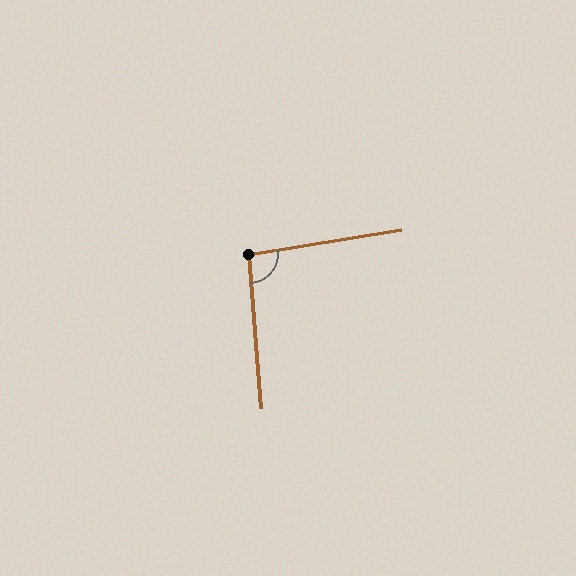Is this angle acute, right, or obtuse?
It is approximately a right angle.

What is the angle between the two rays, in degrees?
Approximately 95 degrees.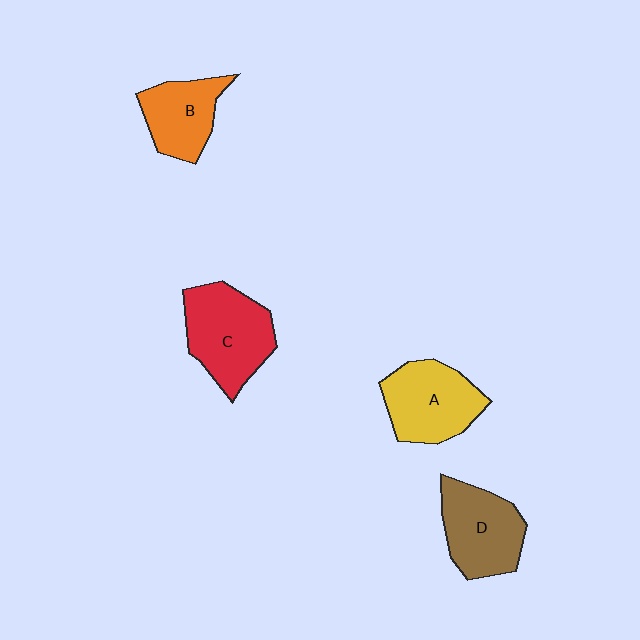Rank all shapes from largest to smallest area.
From largest to smallest: C (red), A (yellow), D (brown), B (orange).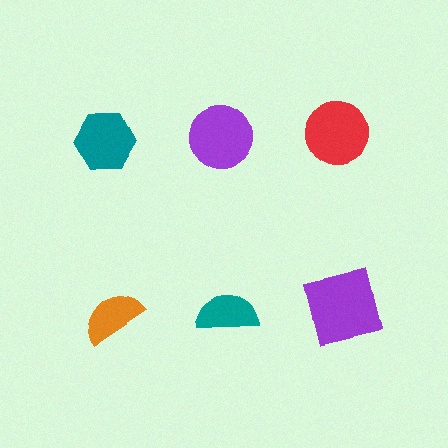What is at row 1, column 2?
A purple circle.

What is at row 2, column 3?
A purple square.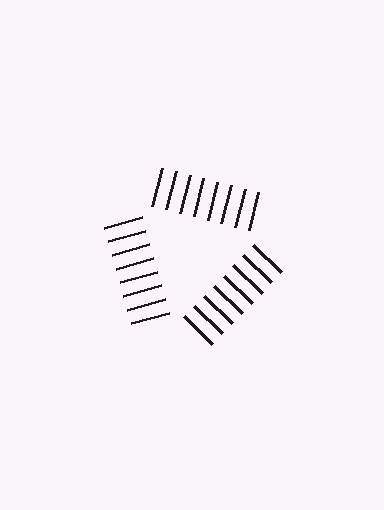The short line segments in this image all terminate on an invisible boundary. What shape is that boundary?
An illusory triangle — the line segments terminate on its edges but no continuous stroke is drawn.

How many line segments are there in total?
24 — 8 along each of the 3 edges.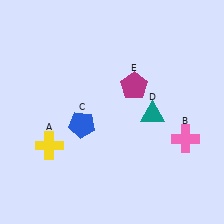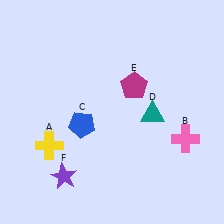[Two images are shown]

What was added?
A purple star (F) was added in Image 2.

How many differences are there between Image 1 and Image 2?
There is 1 difference between the two images.